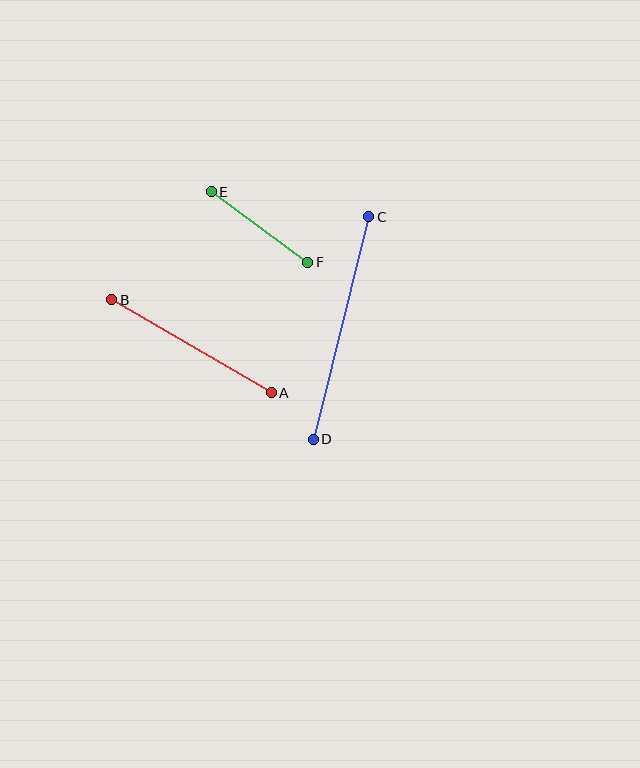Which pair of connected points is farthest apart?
Points C and D are farthest apart.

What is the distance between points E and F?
The distance is approximately 119 pixels.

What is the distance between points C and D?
The distance is approximately 229 pixels.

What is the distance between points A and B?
The distance is approximately 185 pixels.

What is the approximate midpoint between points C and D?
The midpoint is at approximately (341, 328) pixels.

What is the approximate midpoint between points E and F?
The midpoint is at approximately (259, 227) pixels.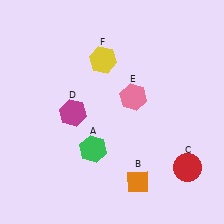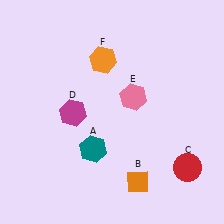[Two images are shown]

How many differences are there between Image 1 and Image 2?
There are 2 differences between the two images.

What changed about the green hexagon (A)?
In Image 1, A is green. In Image 2, it changed to teal.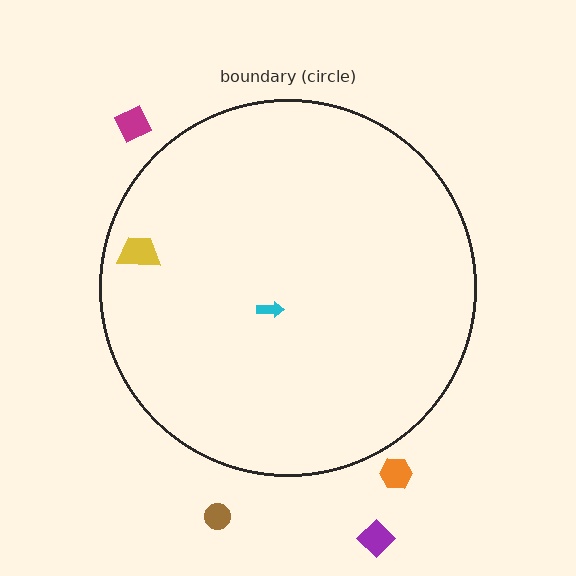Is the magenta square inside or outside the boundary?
Outside.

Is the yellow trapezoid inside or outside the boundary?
Inside.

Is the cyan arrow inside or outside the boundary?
Inside.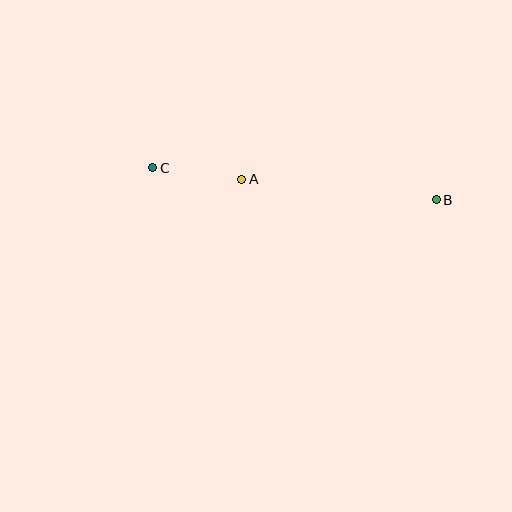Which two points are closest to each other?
Points A and C are closest to each other.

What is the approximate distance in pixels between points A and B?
The distance between A and B is approximately 196 pixels.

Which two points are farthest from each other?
Points B and C are farthest from each other.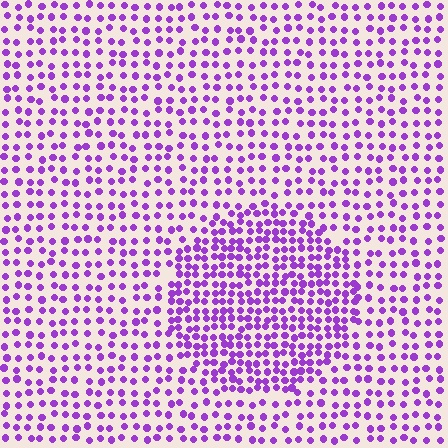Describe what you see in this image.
The image contains small purple elements arranged at two different densities. A circle-shaped region is visible where the elements are more densely packed than the surrounding area.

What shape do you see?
I see a circle.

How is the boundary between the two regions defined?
The boundary is defined by a change in element density (approximately 1.8x ratio). All elements are the same color, size, and shape.